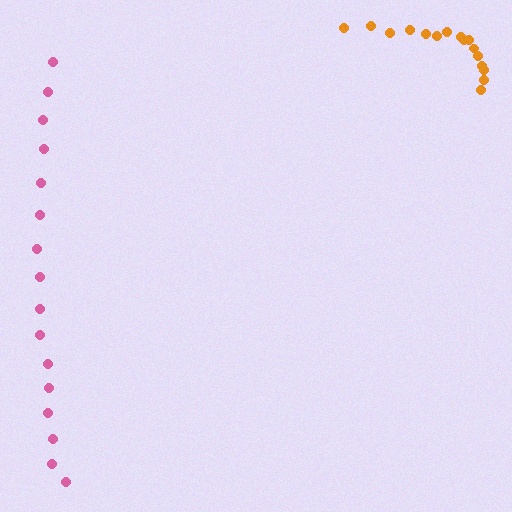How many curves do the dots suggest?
There are 2 distinct paths.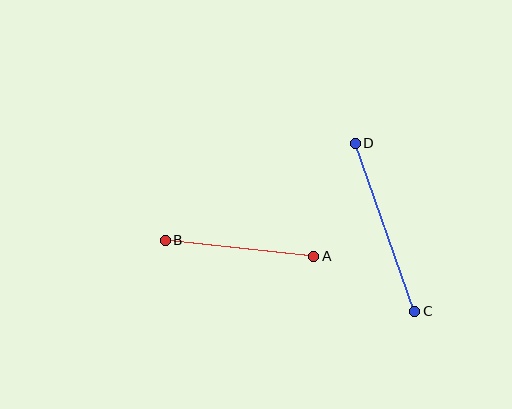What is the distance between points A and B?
The distance is approximately 149 pixels.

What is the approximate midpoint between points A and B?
The midpoint is at approximately (240, 248) pixels.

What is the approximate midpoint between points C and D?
The midpoint is at approximately (385, 227) pixels.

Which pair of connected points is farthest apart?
Points C and D are farthest apart.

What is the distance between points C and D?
The distance is approximately 179 pixels.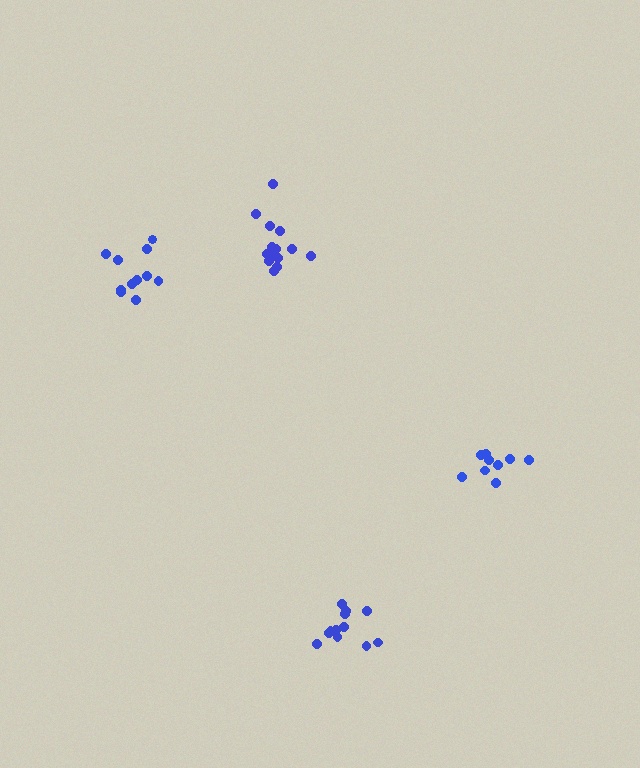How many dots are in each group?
Group 1: 9 dots, Group 2: 12 dots, Group 3: 11 dots, Group 4: 14 dots (46 total).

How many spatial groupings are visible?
There are 4 spatial groupings.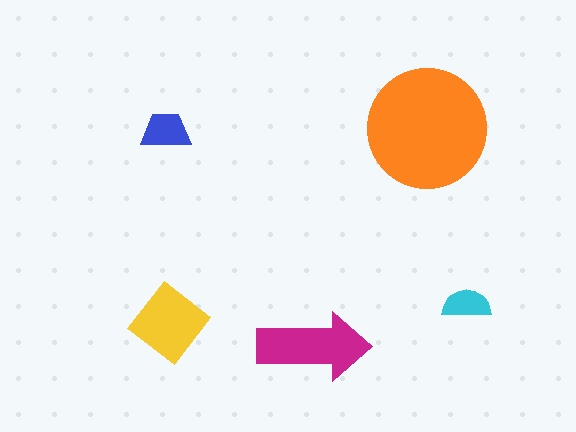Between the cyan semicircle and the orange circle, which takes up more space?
The orange circle.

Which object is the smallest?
The cyan semicircle.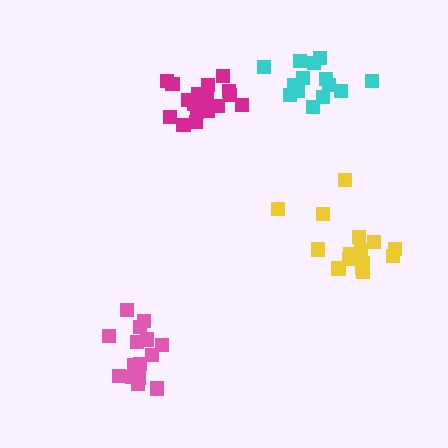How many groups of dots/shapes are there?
There are 4 groups.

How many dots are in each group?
Group 1: 17 dots, Group 2: 17 dots, Group 3: 14 dots, Group 4: 15 dots (63 total).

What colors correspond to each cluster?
The clusters are colored: yellow, magenta, cyan, pink.